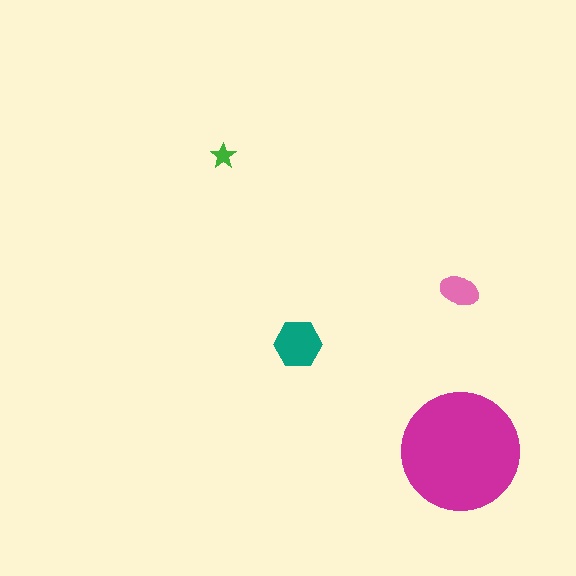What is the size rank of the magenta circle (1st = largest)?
1st.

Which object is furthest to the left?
The green star is leftmost.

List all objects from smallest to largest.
The green star, the pink ellipse, the teal hexagon, the magenta circle.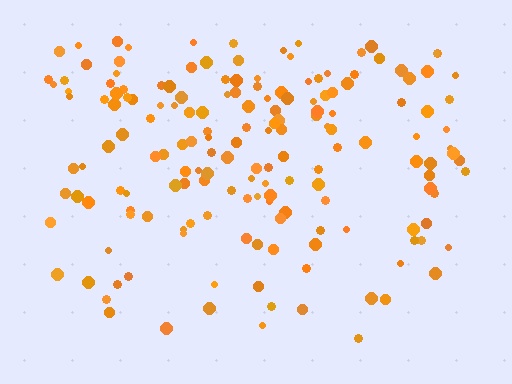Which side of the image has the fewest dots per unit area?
The bottom.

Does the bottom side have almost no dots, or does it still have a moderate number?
Still a moderate number, just noticeably fewer than the top.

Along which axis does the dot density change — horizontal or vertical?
Vertical.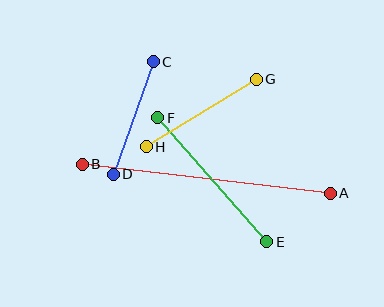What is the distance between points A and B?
The distance is approximately 250 pixels.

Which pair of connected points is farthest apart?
Points A and B are farthest apart.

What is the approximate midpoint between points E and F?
The midpoint is at approximately (212, 180) pixels.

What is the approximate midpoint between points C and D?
The midpoint is at approximately (133, 118) pixels.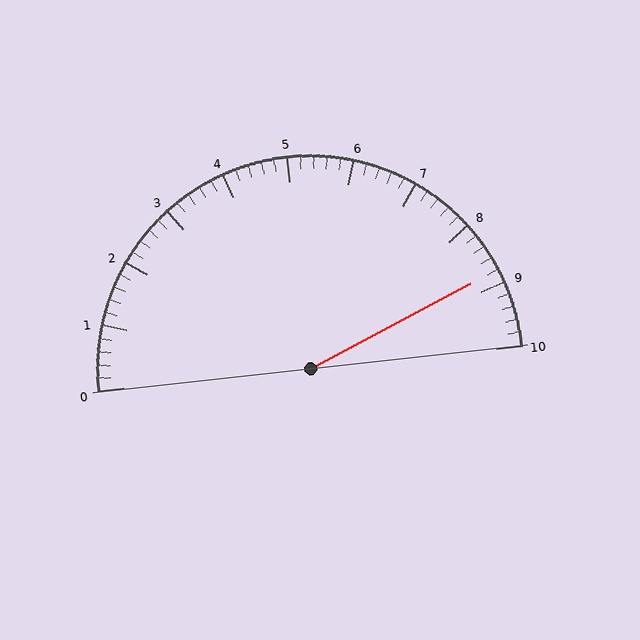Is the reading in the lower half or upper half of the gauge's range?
The reading is in the upper half of the range (0 to 10).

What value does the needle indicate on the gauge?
The needle indicates approximately 8.8.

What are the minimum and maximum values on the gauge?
The gauge ranges from 0 to 10.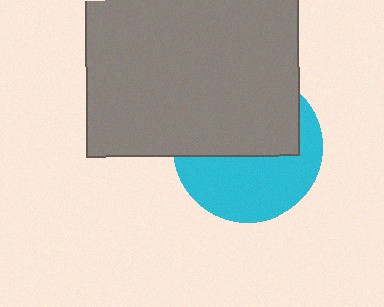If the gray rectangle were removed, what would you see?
You would see the complete cyan circle.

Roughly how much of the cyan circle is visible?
About half of it is visible (roughly 48%).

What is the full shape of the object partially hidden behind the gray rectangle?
The partially hidden object is a cyan circle.